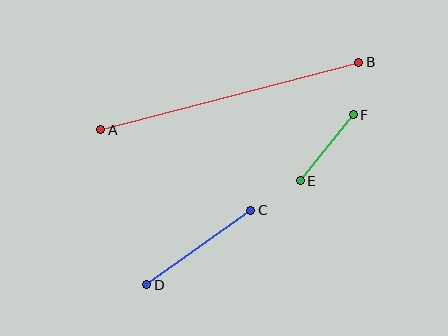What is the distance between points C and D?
The distance is approximately 128 pixels.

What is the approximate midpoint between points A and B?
The midpoint is at approximately (230, 96) pixels.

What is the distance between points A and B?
The distance is approximately 266 pixels.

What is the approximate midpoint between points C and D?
The midpoint is at approximately (199, 247) pixels.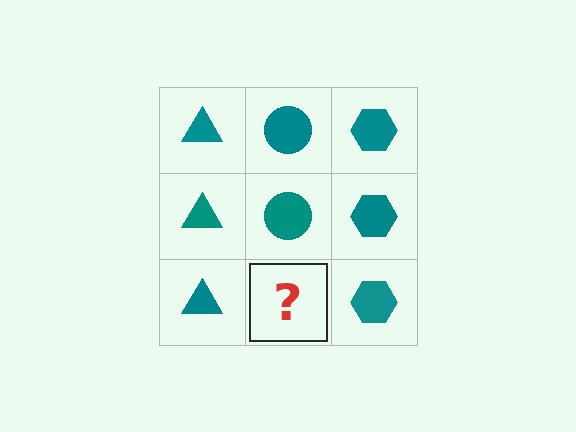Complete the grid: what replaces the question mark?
The question mark should be replaced with a teal circle.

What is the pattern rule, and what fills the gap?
The rule is that each column has a consistent shape. The gap should be filled with a teal circle.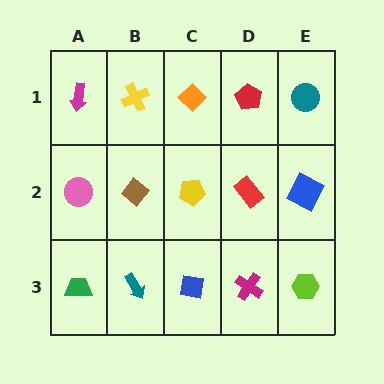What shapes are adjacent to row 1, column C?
A yellow pentagon (row 2, column C), a yellow cross (row 1, column B), a red pentagon (row 1, column D).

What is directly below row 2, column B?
A teal arrow.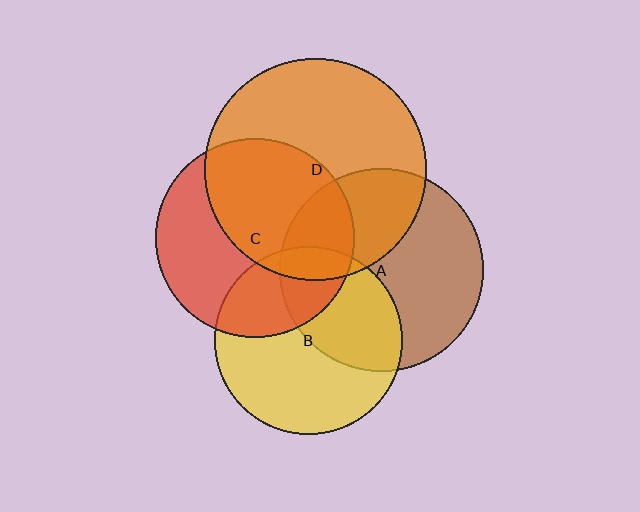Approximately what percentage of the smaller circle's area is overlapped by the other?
Approximately 40%.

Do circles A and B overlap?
Yes.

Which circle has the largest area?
Circle D (orange).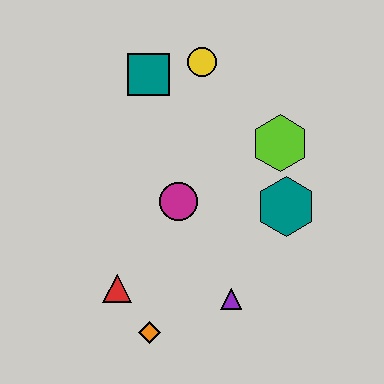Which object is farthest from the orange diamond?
The yellow circle is farthest from the orange diamond.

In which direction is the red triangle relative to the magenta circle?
The red triangle is below the magenta circle.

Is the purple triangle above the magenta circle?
No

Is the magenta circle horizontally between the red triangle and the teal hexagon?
Yes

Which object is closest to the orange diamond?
The red triangle is closest to the orange diamond.